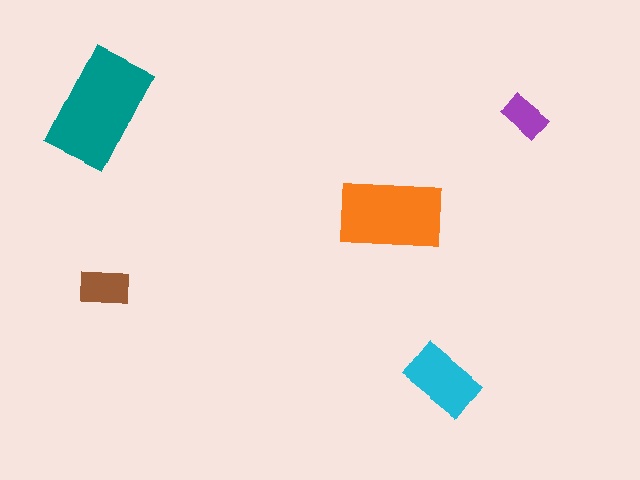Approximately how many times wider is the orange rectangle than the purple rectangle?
About 2.5 times wider.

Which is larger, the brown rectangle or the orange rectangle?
The orange one.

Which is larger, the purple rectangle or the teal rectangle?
The teal one.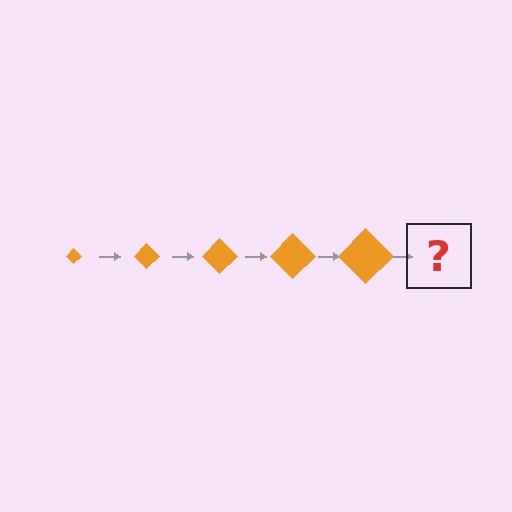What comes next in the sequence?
The next element should be an orange diamond, larger than the previous one.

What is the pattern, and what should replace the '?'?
The pattern is that the diamond gets progressively larger each step. The '?' should be an orange diamond, larger than the previous one.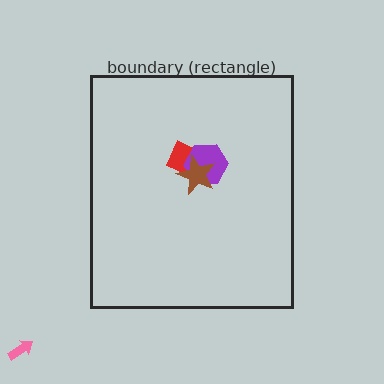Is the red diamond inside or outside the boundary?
Inside.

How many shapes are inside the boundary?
3 inside, 1 outside.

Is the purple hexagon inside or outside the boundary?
Inside.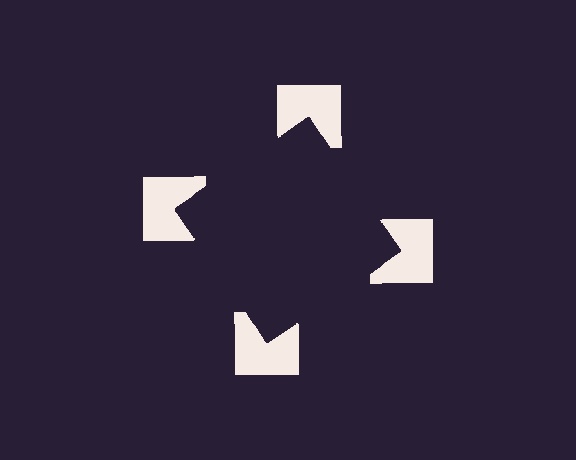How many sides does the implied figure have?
4 sides.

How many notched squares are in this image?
There are 4 — one at each vertex of the illusory square.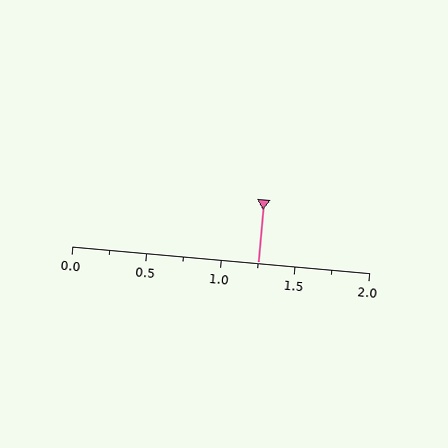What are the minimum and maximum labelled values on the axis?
The axis runs from 0.0 to 2.0.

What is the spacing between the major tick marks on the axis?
The major ticks are spaced 0.5 apart.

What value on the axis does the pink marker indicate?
The marker indicates approximately 1.25.